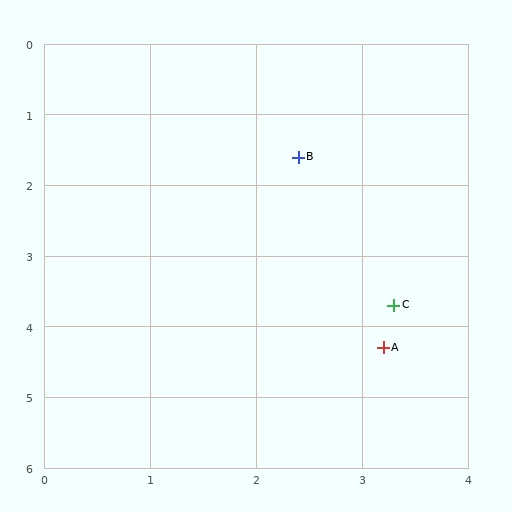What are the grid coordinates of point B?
Point B is at approximately (2.4, 1.6).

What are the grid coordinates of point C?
Point C is at approximately (3.3, 3.7).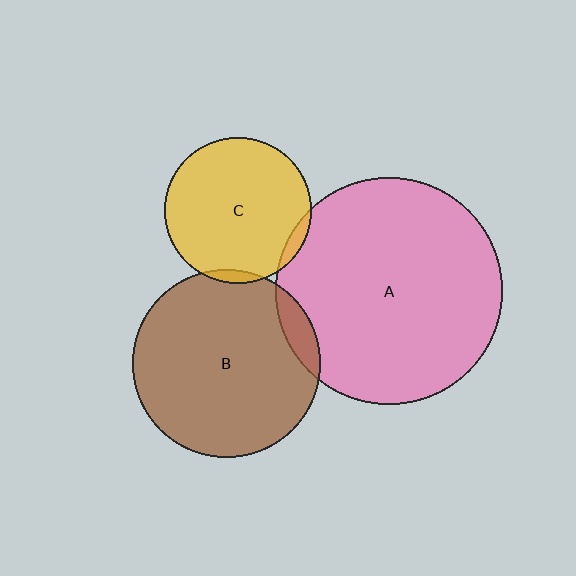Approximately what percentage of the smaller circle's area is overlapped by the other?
Approximately 5%.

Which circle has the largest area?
Circle A (pink).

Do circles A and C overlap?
Yes.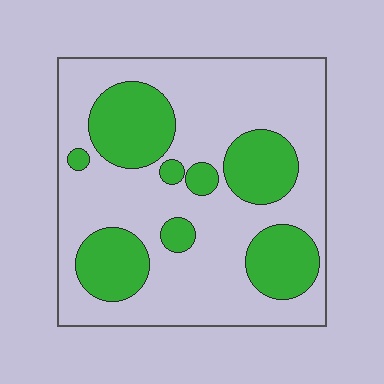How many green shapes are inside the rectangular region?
8.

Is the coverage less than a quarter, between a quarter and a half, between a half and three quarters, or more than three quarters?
Between a quarter and a half.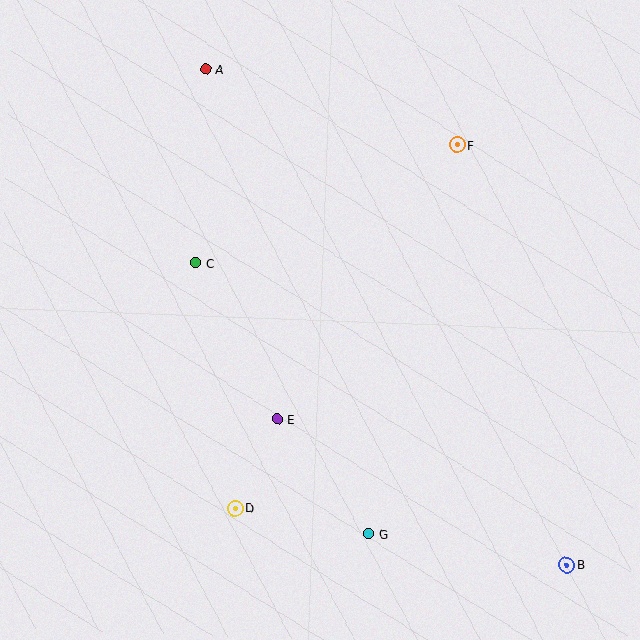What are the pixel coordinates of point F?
Point F is at (457, 145).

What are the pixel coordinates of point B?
Point B is at (567, 565).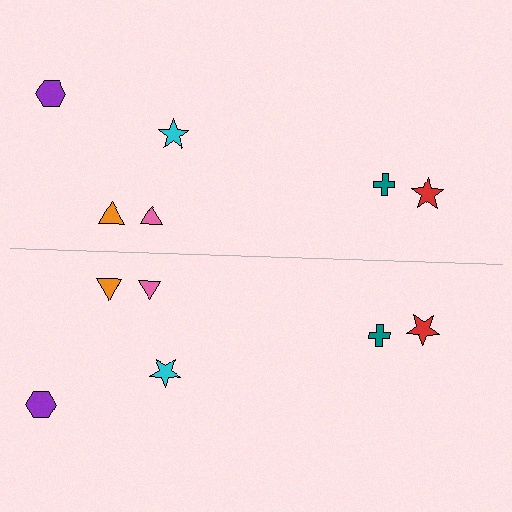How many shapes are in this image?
There are 12 shapes in this image.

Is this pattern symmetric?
Yes, this pattern has bilateral (reflection) symmetry.